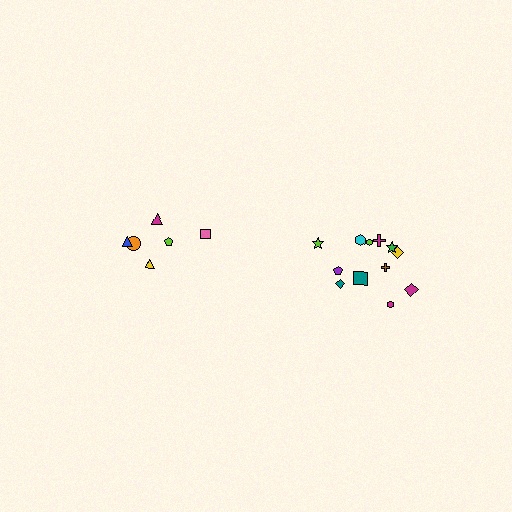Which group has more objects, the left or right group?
The right group.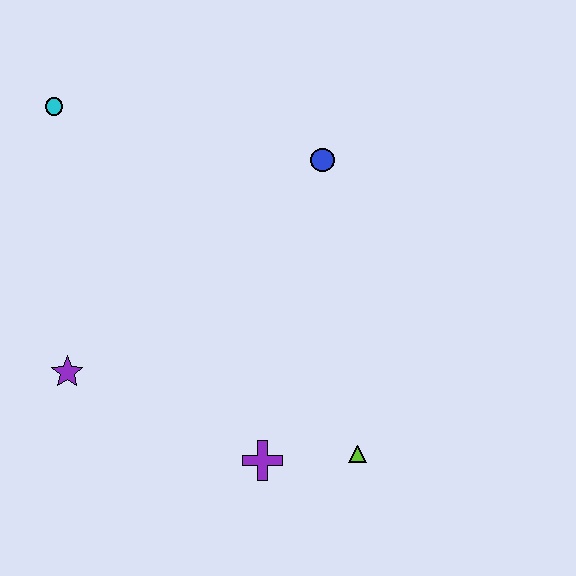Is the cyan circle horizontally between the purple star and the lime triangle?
No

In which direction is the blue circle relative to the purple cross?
The blue circle is above the purple cross.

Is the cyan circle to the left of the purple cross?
Yes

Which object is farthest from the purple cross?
The cyan circle is farthest from the purple cross.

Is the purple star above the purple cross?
Yes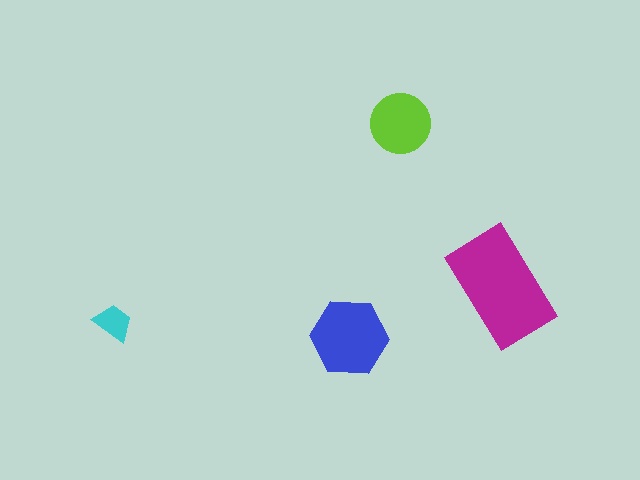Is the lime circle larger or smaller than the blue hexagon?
Smaller.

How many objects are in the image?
There are 4 objects in the image.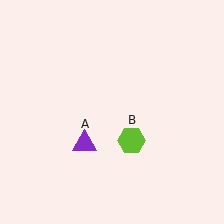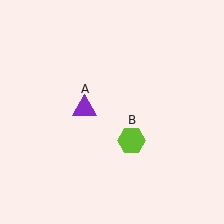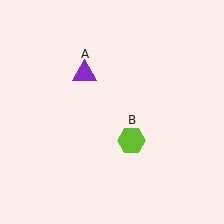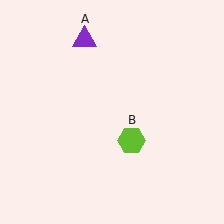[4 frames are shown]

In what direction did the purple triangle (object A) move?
The purple triangle (object A) moved up.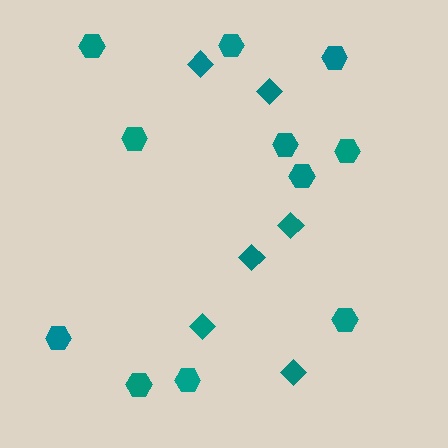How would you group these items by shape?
There are 2 groups: one group of hexagons (11) and one group of diamonds (6).